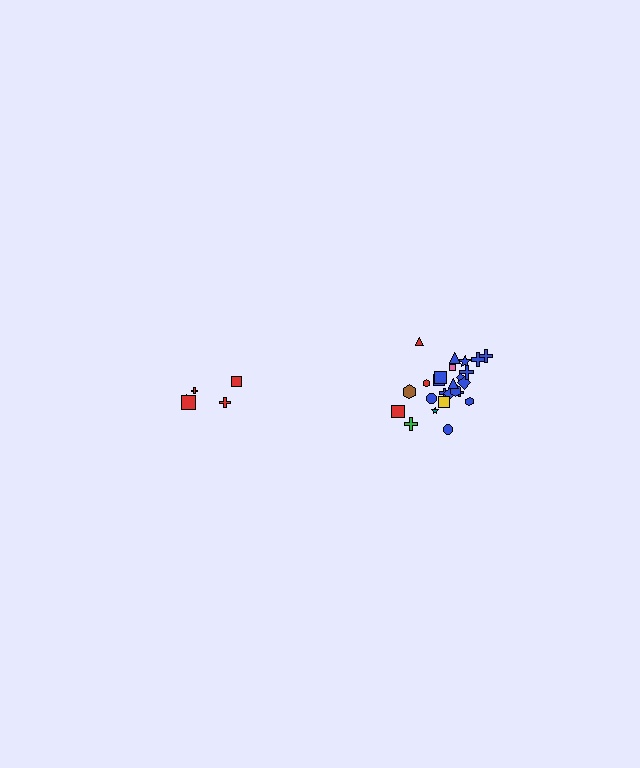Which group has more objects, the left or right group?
The right group.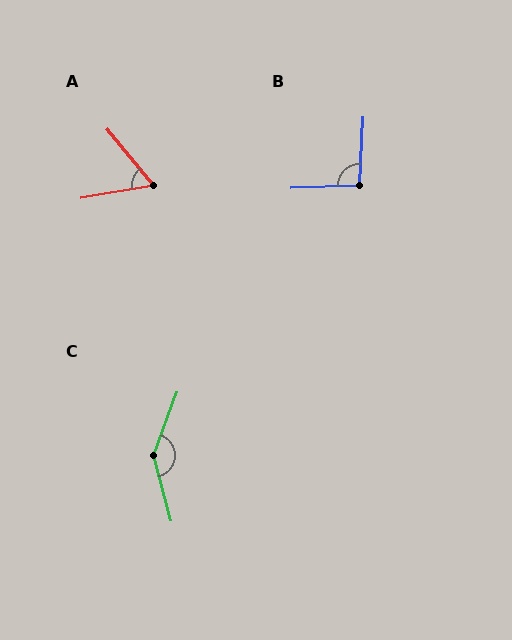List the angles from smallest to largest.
A (61°), B (95°), C (145°).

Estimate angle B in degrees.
Approximately 95 degrees.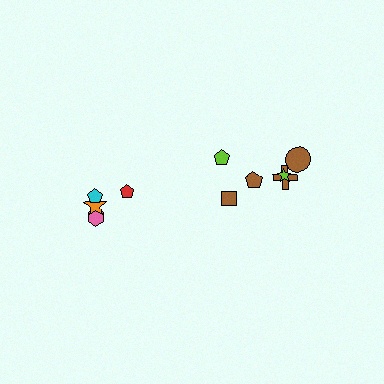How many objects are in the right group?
There are 6 objects.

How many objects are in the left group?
There are 4 objects.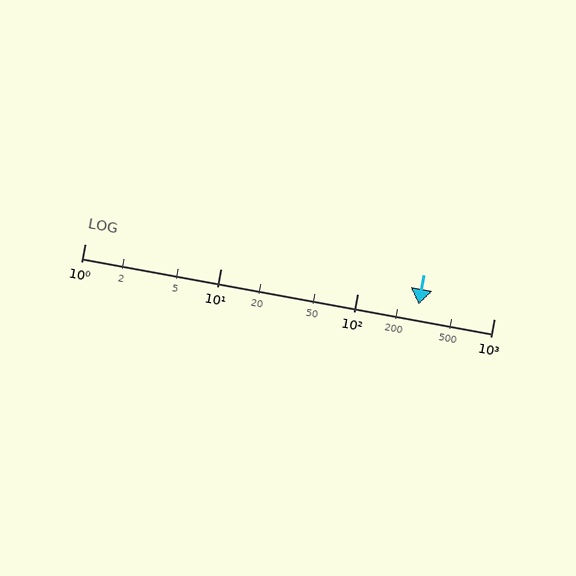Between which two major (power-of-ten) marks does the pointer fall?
The pointer is between 100 and 1000.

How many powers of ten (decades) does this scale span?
The scale spans 3 decades, from 1 to 1000.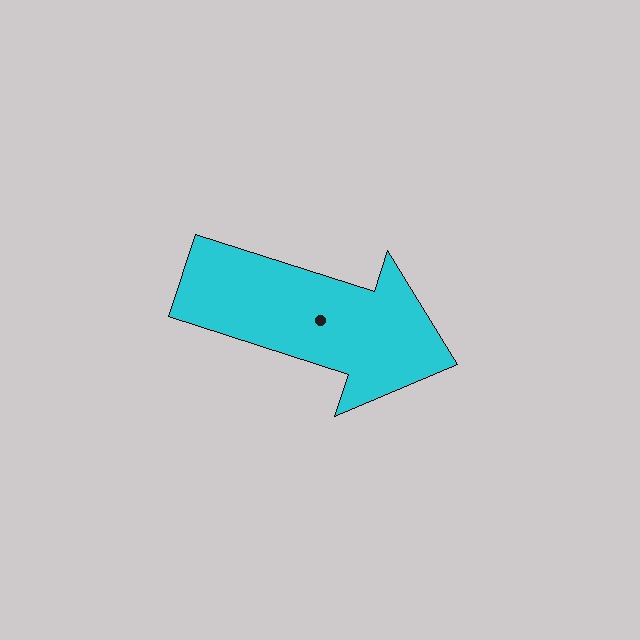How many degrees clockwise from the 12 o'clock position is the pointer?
Approximately 108 degrees.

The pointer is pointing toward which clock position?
Roughly 4 o'clock.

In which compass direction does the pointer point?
East.